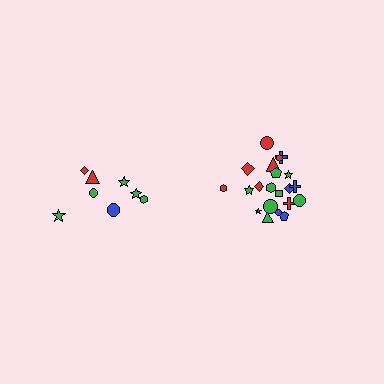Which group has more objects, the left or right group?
The right group.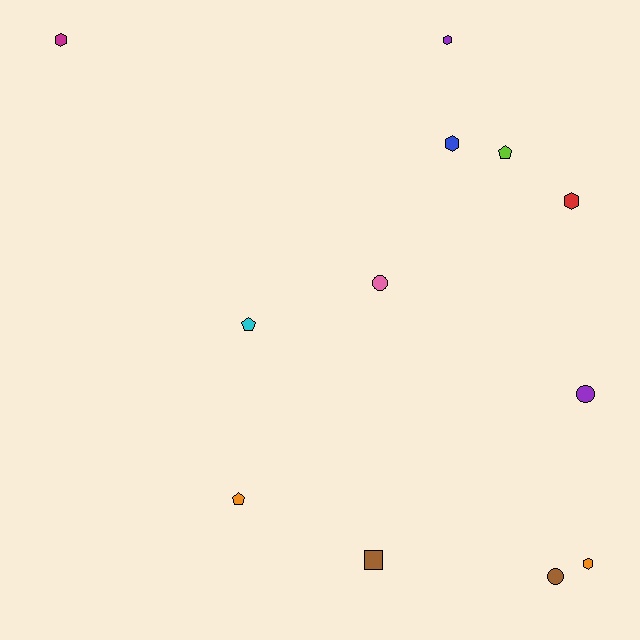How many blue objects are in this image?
There is 1 blue object.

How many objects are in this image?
There are 12 objects.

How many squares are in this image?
There is 1 square.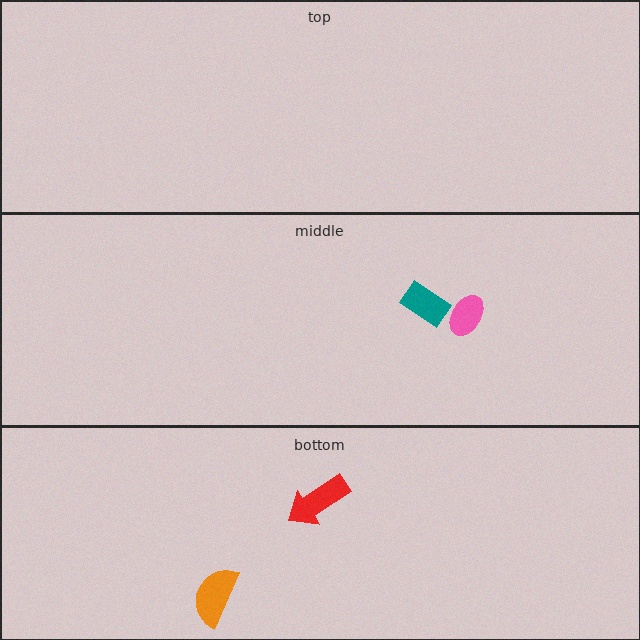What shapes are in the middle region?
The pink ellipse, the teal rectangle.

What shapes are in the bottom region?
The red arrow, the orange semicircle.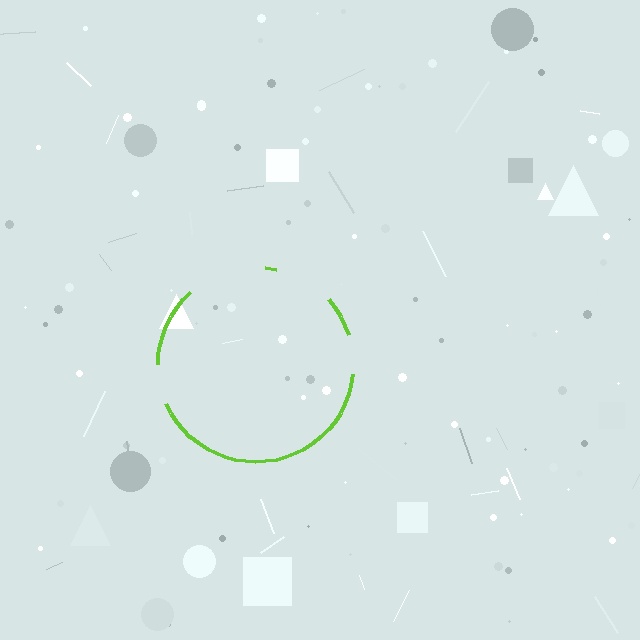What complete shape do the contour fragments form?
The contour fragments form a circle.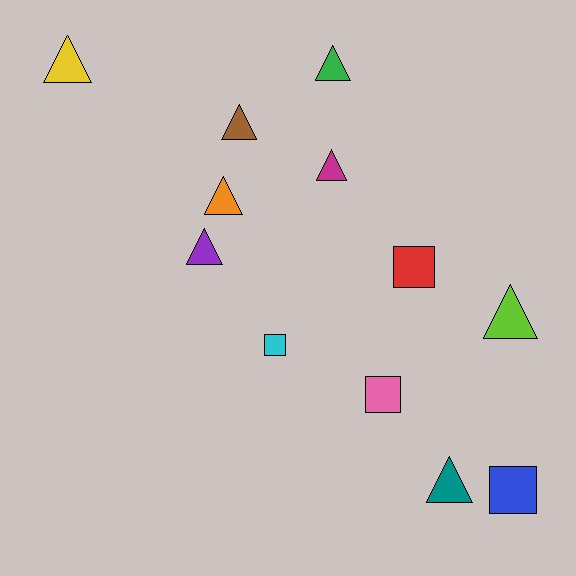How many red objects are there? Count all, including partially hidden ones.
There is 1 red object.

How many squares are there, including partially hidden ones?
There are 4 squares.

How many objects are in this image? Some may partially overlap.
There are 12 objects.